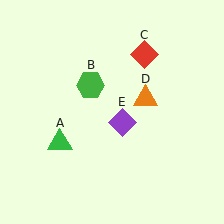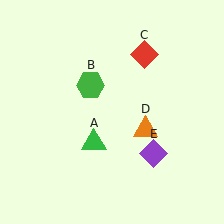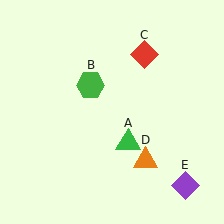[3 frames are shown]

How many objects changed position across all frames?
3 objects changed position: green triangle (object A), orange triangle (object D), purple diamond (object E).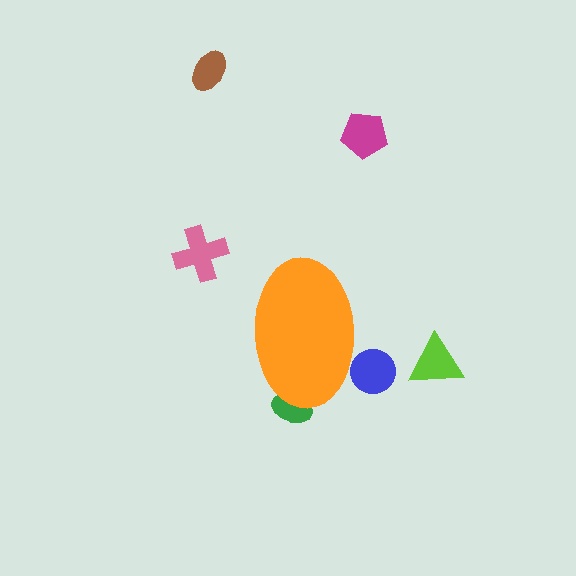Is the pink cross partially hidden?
No, the pink cross is fully visible.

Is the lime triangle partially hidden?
No, the lime triangle is fully visible.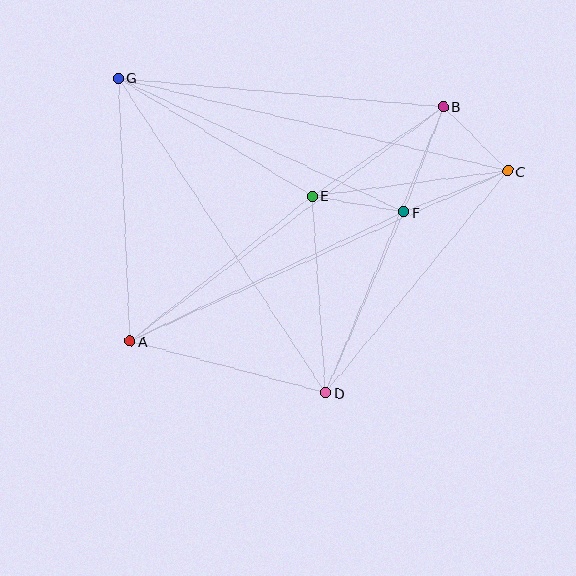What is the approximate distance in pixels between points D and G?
The distance between D and G is approximately 377 pixels.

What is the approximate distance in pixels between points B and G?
The distance between B and G is approximately 326 pixels.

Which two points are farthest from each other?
Points A and C are farthest from each other.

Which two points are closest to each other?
Points B and C are closest to each other.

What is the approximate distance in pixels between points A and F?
The distance between A and F is approximately 303 pixels.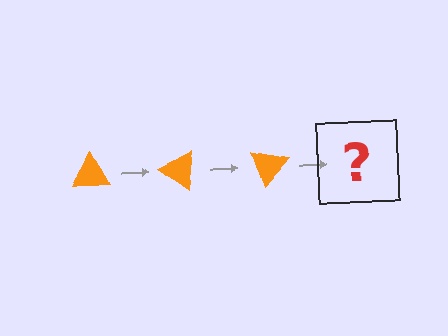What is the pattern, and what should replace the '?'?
The pattern is that the triangle rotates 35 degrees each step. The '?' should be an orange triangle rotated 105 degrees.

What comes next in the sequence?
The next element should be an orange triangle rotated 105 degrees.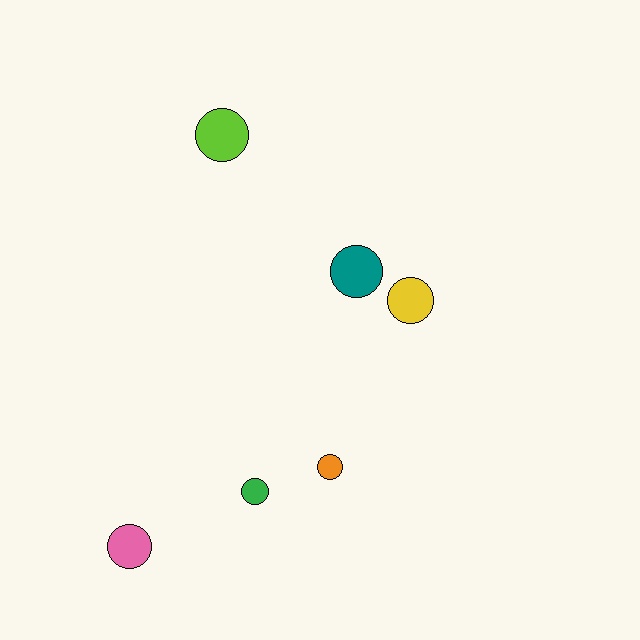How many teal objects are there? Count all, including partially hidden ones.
There is 1 teal object.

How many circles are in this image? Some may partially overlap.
There are 6 circles.